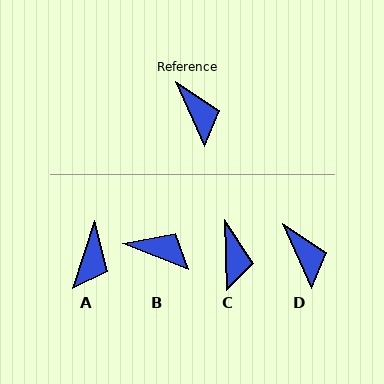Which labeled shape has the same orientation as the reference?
D.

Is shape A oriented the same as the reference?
No, it is off by about 41 degrees.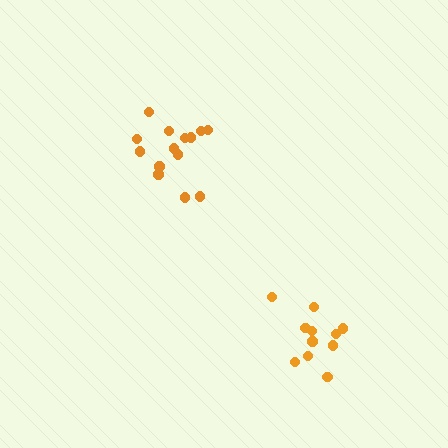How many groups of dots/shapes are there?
There are 2 groups.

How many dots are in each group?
Group 1: 11 dots, Group 2: 14 dots (25 total).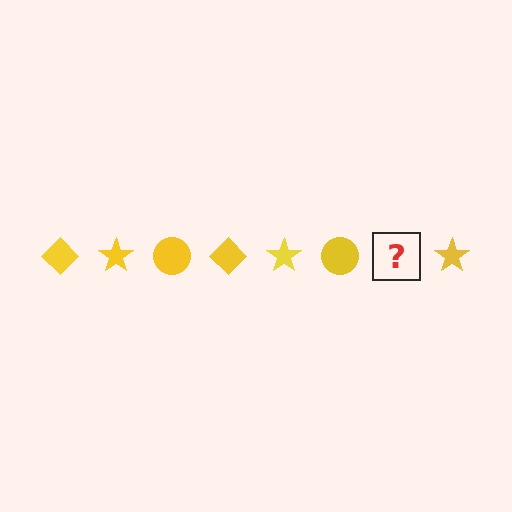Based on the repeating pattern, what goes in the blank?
The blank should be a yellow diamond.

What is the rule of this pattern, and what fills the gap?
The rule is that the pattern cycles through diamond, star, circle shapes in yellow. The gap should be filled with a yellow diamond.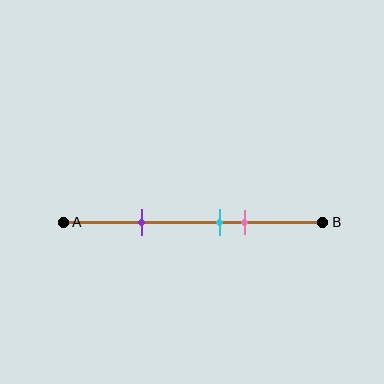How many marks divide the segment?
There are 3 marks dividing the segment.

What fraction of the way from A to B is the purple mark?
The purple mark is approximately 30% (0.3) of the way from A to B.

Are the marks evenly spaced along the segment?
No, the marks are not evenly spaced.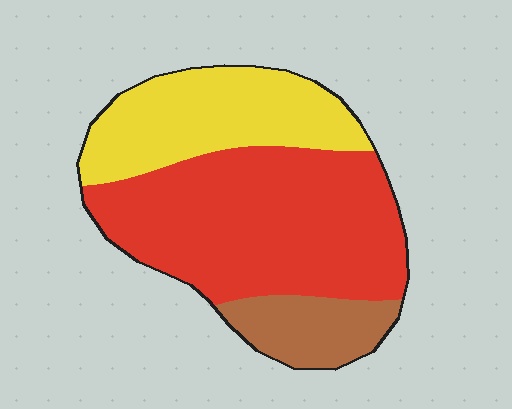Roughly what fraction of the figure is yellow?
Yellow takes up between a sixth and a third of the figure.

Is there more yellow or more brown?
Yellow.